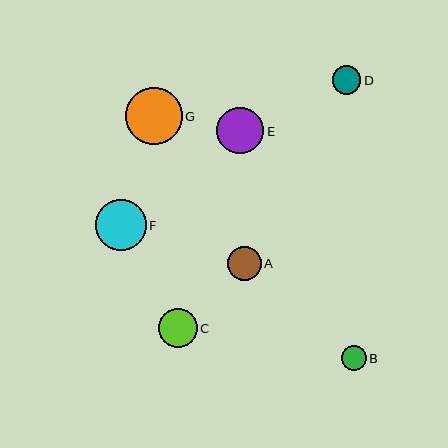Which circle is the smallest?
Circle B is the smallest with a size of approximately 25 pixels.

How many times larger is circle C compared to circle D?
Circle C is approximately 1.4 times the size of circle D.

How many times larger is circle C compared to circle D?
Circle C is approximately 1.4 times the size of circle D.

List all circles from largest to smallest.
From largest to smallest: G, F, E, C, A, D, B.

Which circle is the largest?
Circle G is the largest with a size of approximately 57 pixels.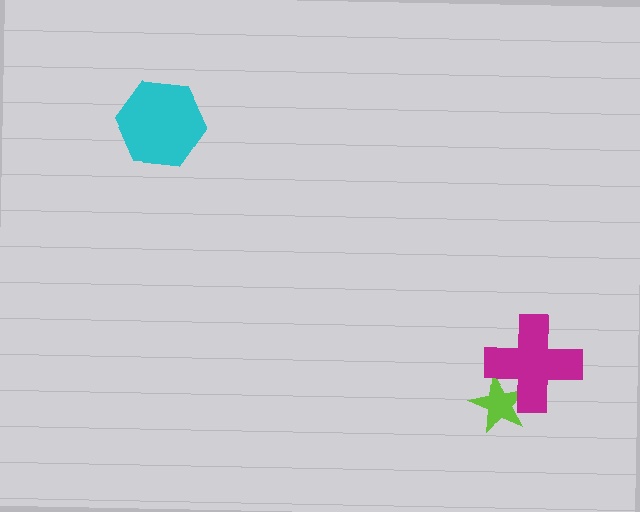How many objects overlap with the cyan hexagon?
0 objects overlap with the cyan hexagon.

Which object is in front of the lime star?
The magenta cross is in front of the lime star.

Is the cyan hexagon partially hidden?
No, no other shape covers it.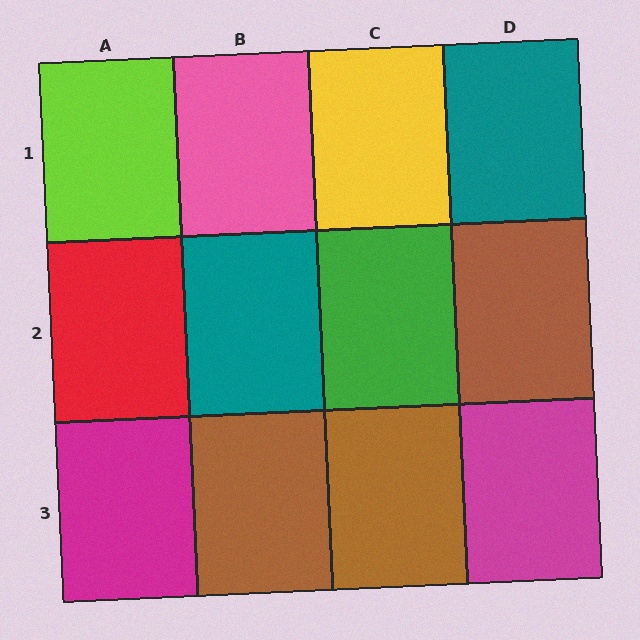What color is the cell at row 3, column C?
Brown.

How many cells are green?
1 cell is green.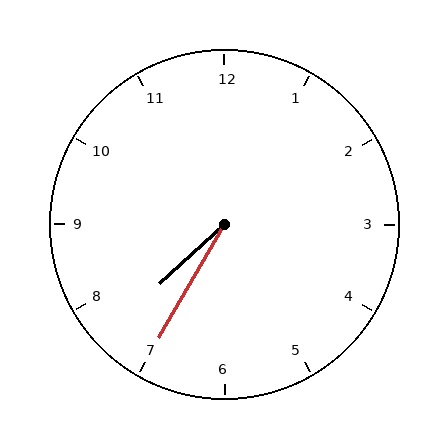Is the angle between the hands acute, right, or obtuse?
It is acute.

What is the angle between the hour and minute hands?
Approximately 18 degrees.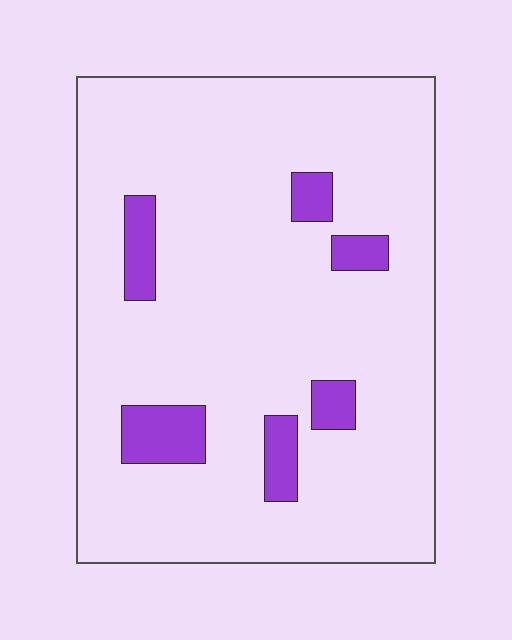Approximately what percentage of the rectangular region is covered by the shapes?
Approximately 10%.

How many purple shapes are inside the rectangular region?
6.